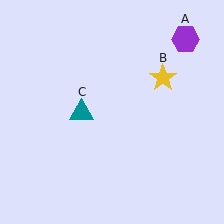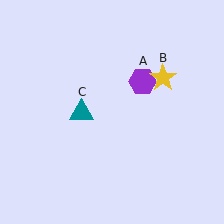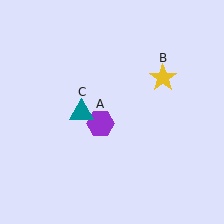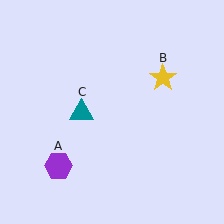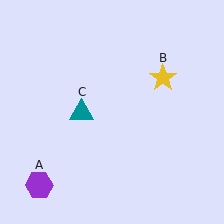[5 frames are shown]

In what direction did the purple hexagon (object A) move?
The purple hexagon (object A) moved down and to the left.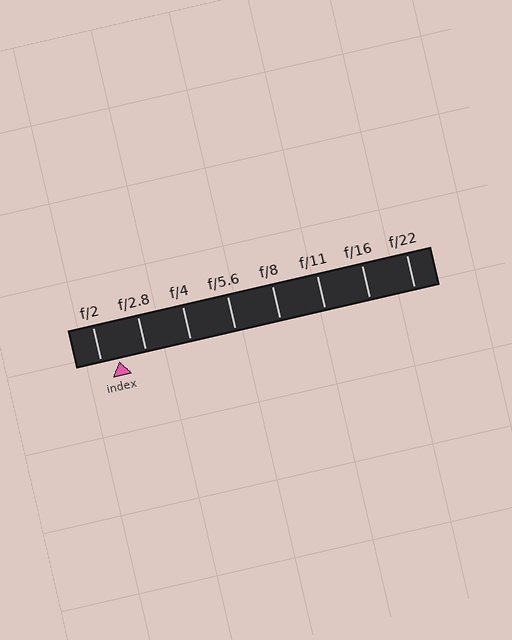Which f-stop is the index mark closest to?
The index mark is closest to f/2.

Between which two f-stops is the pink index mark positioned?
The index mark is between f/2 and f/2.8.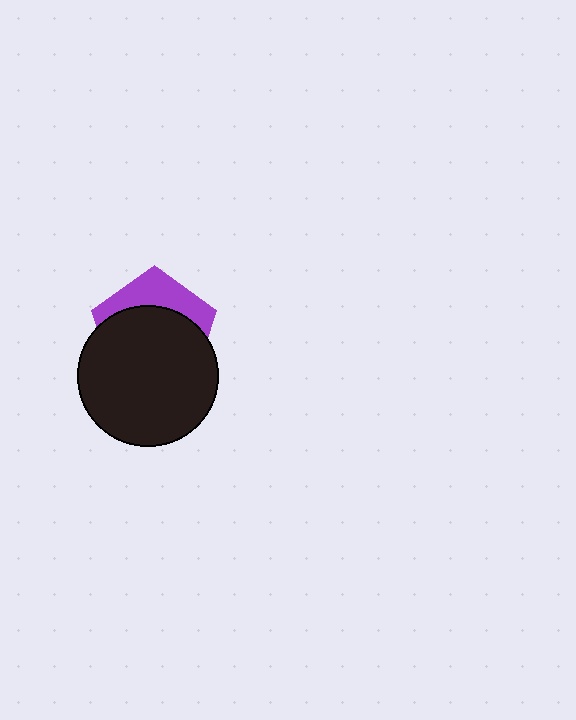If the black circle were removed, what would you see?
You would see the complete purple pentagon.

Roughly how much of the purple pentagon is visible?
A small part of it is visible (roughly 32%).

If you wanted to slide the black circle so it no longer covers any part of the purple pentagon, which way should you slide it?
Slide it down — that is the most direct way to separate the two shapes.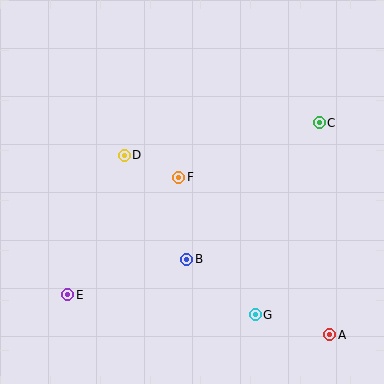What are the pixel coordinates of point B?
Point B is at (187, 259).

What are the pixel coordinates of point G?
Point G is at (255, 315).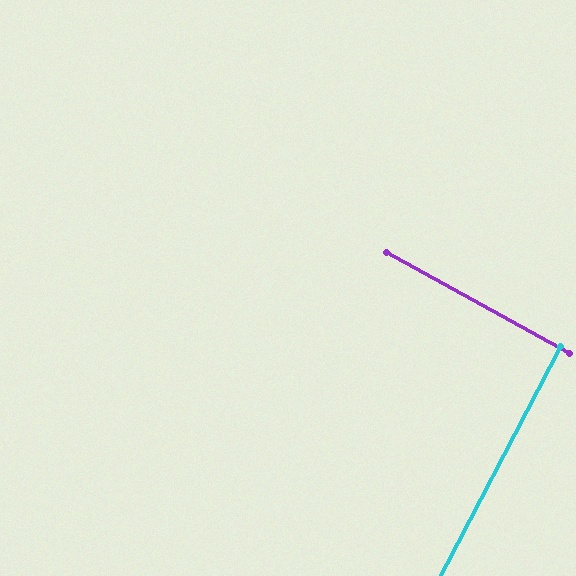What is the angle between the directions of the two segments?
Approximately 89 degrees.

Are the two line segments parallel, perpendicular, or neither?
Perpendicular — they meet at approximately 89°.